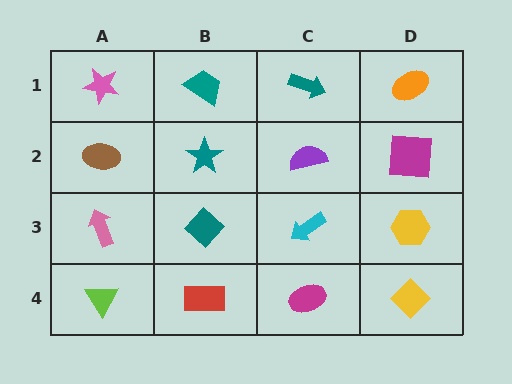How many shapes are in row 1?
4 shapes.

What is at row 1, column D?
An orange ellipse.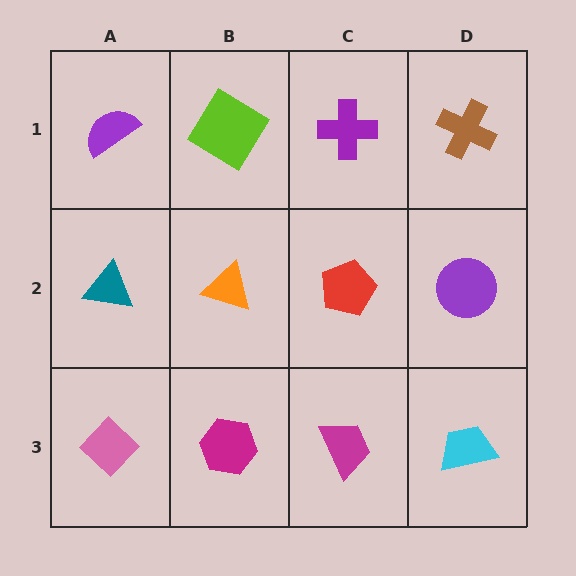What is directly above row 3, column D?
A purple circle.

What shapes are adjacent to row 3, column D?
A purple circle (row 2, column D), a magenta trapezoid (row 3, column C).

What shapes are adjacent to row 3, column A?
A teal triangle (row 2, column A), a magenta hexagon (row 3, column B).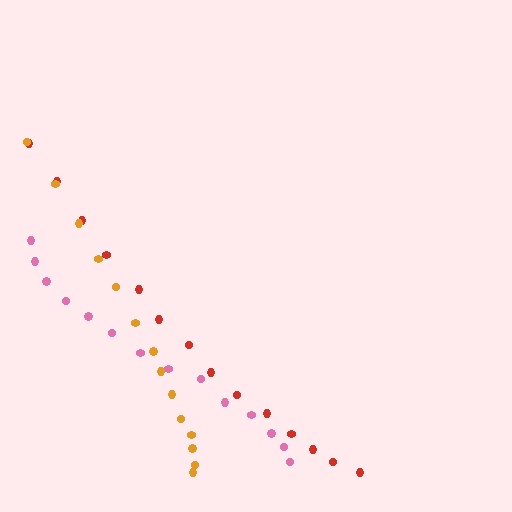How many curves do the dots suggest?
There are 3 distinct paths.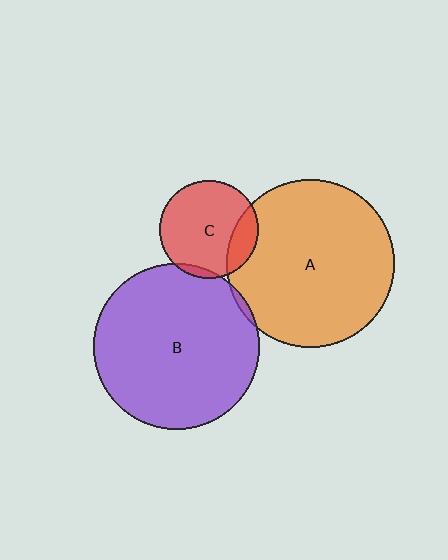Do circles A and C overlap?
Yes.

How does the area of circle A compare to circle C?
Approximately 2.9 times.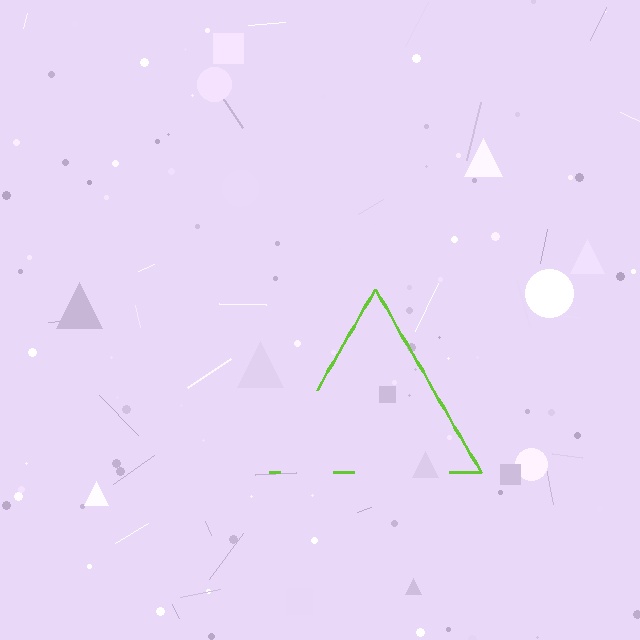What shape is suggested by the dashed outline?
The dashed outline suggests a triangle.